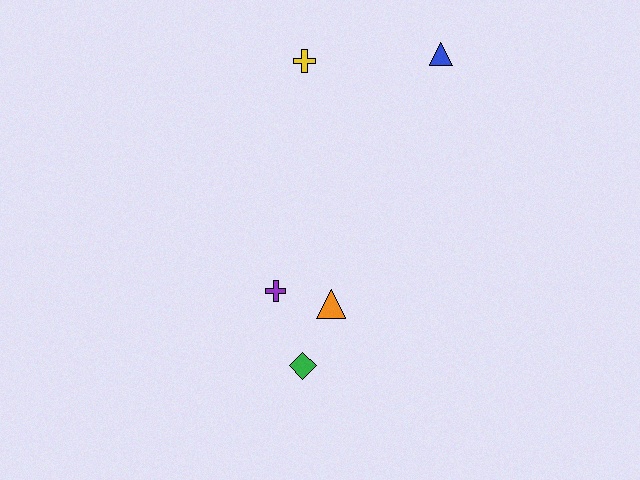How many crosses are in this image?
There are 2 crosses.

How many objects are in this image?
There are 5 objects.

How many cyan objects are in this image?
There are no cyan objects.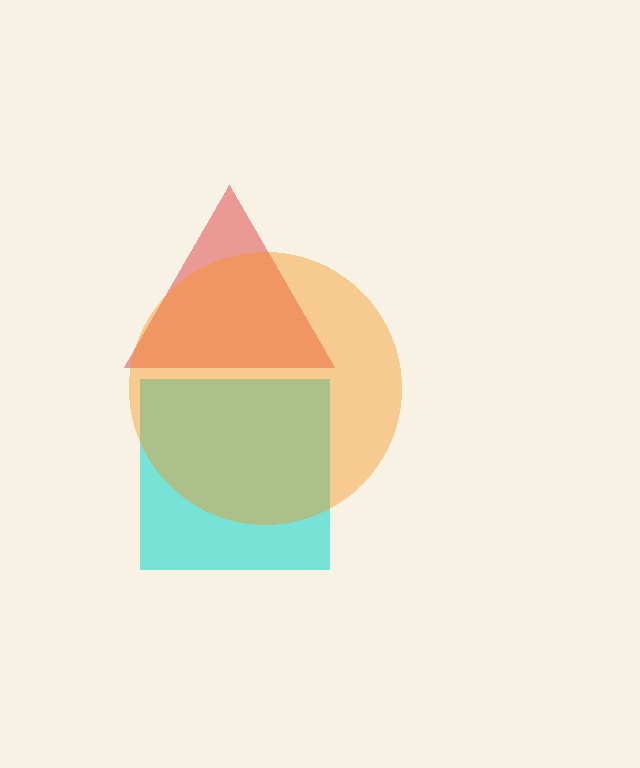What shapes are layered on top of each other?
The layered shapes are: a cyan square, a red triangle, an orange circle.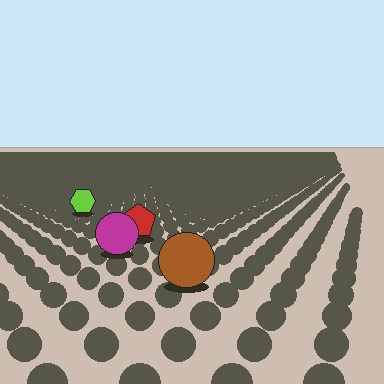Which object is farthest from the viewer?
The lime hexagon is farthest from the viewer. It appears smaller and the ground texture around it is denser.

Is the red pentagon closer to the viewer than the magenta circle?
No. The magenta circle is closer — you can tell from the texture gradient: the ground texture is coarser near it.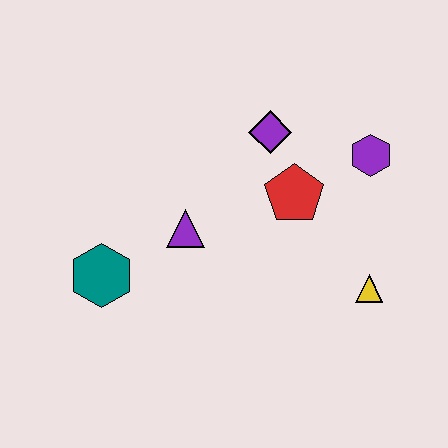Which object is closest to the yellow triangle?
The red pentagon is closest to the yellow triangle.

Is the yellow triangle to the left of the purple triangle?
No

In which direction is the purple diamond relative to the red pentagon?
The purple diamond is above the red pentagon.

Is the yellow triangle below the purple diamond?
Yes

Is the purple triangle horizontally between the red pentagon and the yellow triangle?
No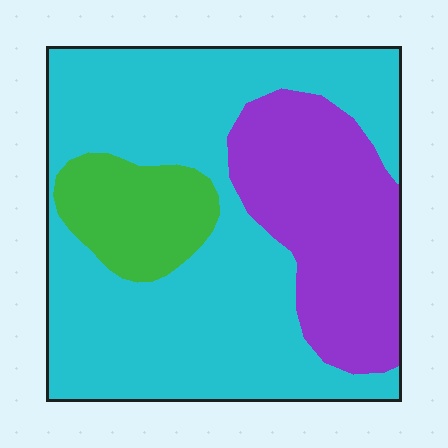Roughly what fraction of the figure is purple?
Purple covers 27% of the figure.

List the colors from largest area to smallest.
From largest to smallest: cyan, purple, green.